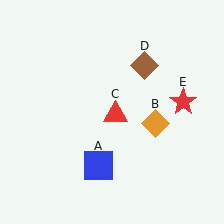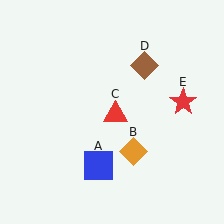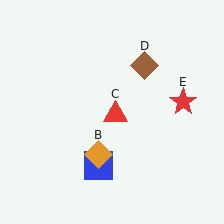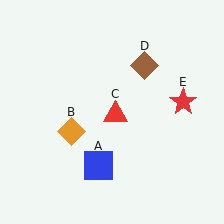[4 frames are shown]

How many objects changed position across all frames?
1 object changed position: orange diamond (object B).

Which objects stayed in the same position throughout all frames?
Blue square (object A) and red triangle (object C) and brown diamond (object D) and red star (object E) remained stationary.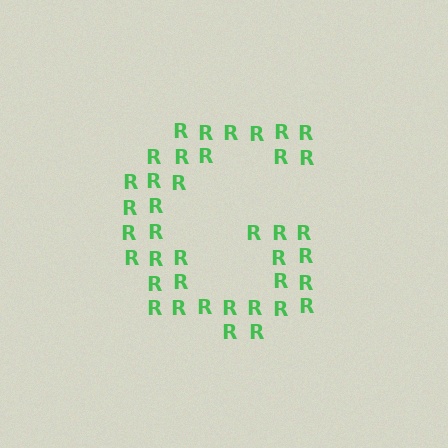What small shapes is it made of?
It is made of small letter R's.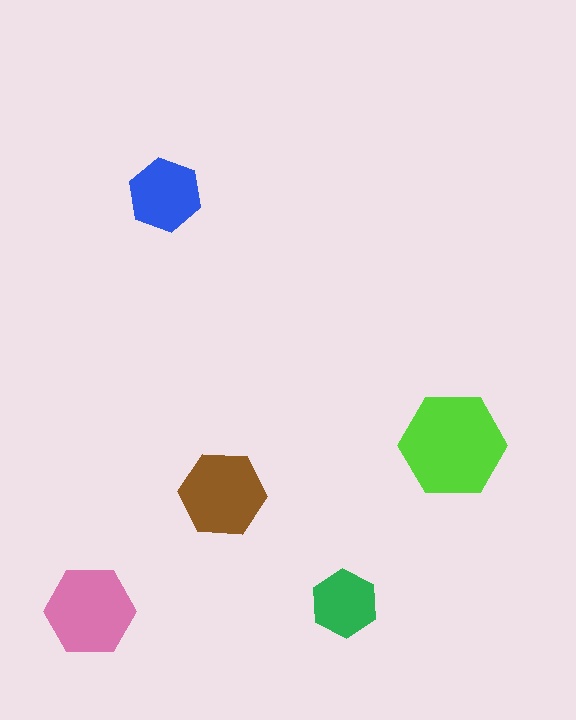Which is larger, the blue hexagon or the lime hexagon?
The lime one.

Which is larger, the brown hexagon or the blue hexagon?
The brown one.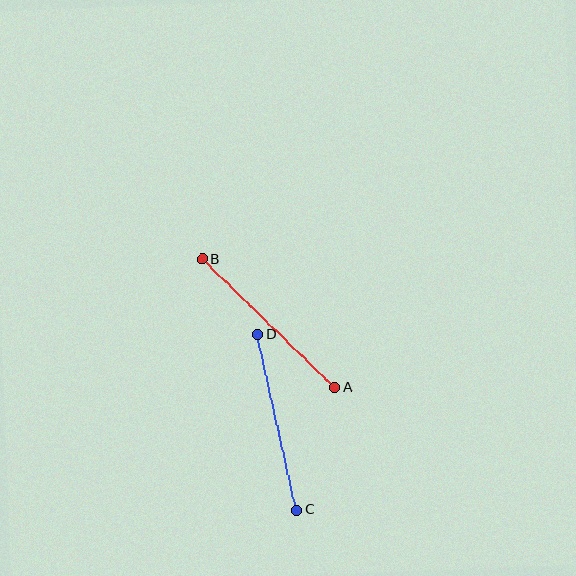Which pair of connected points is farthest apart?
Points A and B are farthest apart.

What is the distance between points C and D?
The distance is approximately 180 pixels.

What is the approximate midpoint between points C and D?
The midpoint is at approximately (277, 422) pixels.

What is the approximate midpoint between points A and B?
The midpoint is at approximately (269, 323) pixels.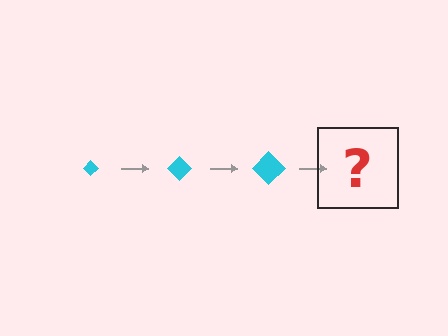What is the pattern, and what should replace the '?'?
The pattern is that the diamond gets progressively larger each step. The '?' should be a cyan diamond, larger than the previous one.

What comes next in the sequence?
The next element should be a cyan diamond, larger than the previous one.